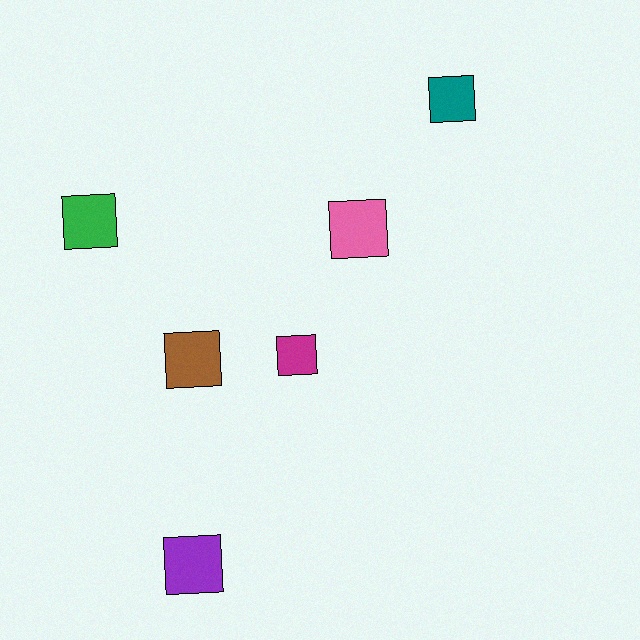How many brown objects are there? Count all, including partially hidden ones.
There is 1 brown object.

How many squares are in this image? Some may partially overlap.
There are 6 squares.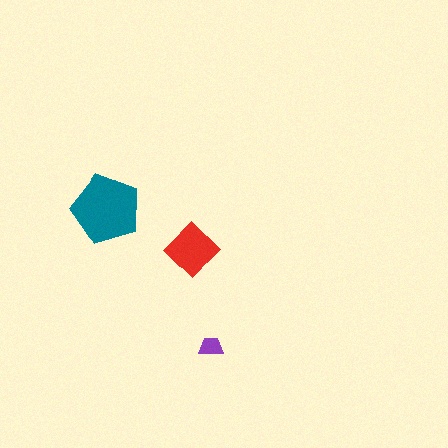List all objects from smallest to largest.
The purple trapezoid, the red diamond, the teal pentagon.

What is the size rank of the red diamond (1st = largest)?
2nd.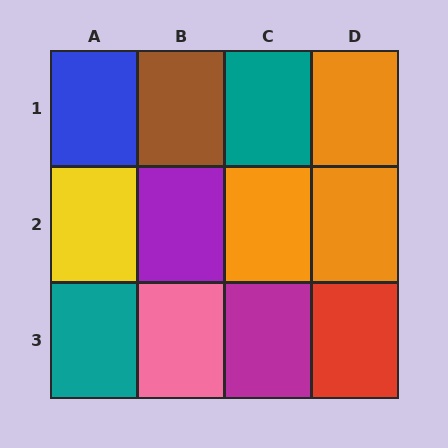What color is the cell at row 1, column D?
Orange.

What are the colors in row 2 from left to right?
Yellow, purple, orange, orange.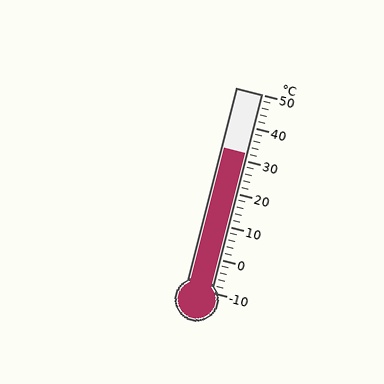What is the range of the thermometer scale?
The thermometer scale ranges from -10°C to 50°C.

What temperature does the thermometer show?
The thermometer shows approximately 32°C.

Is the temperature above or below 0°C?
The temperature is above 0°C.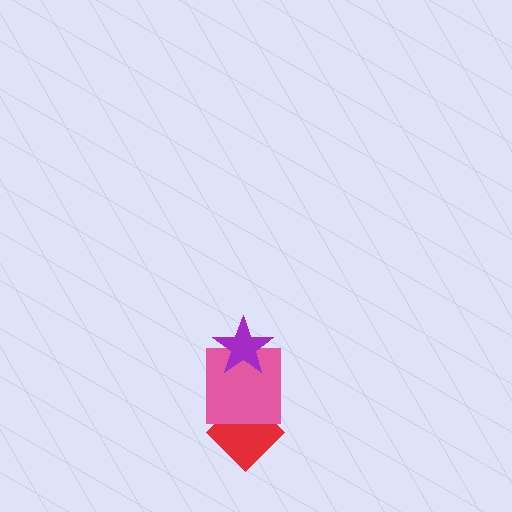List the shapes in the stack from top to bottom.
From top to bottom: the purple star, the pink square, the red diamond.